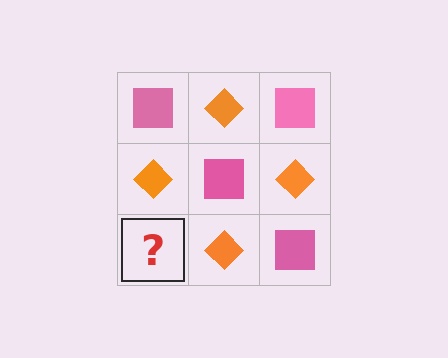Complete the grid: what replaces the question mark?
The question mark should be replaced with a pink square.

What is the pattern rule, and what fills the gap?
The rule is that it alternates pink square and orange diamond in a checkerboard pattern. The gap should be filled with a pink square.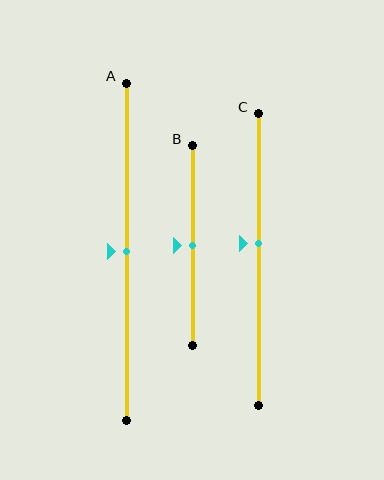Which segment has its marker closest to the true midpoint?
Segment A has its marker closest to the true midpoint.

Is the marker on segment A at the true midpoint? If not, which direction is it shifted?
Yes, the marker on segment A is at the true midpoint.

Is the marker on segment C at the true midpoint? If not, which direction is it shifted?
No, the marker on segment C is shifted upward by about 6% of the segment length.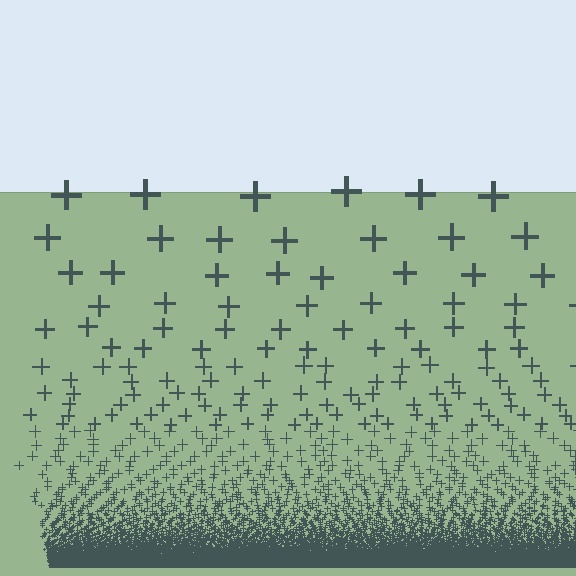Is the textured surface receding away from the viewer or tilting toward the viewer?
The surface appears to tilt toward the viewer. Texture elements get larger and sparser toward the top.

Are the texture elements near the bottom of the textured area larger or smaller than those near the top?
Smaller. The gradient is inverted — elements near the bottom are smaller and denser.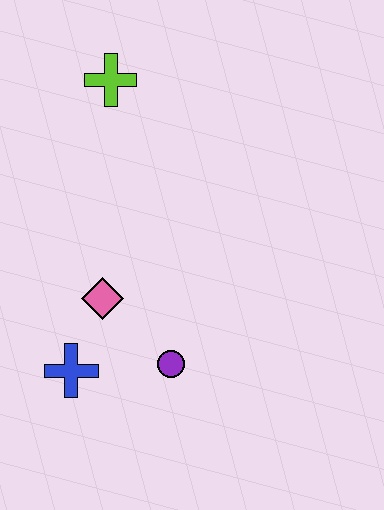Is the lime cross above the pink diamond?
Yes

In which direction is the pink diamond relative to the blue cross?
The pink diamond is above the blue cross.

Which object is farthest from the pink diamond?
The lime cross is farthest from the pink diamond.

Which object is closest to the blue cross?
The pink diamond is closest to the blue cross.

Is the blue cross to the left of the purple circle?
Yes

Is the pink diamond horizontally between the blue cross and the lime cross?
Yes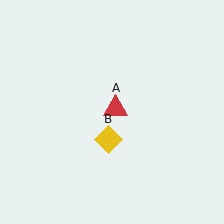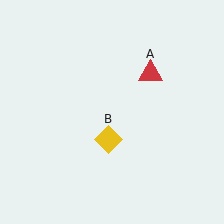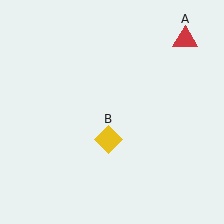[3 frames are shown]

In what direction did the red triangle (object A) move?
The red triangle (object A) moved up and to the right.